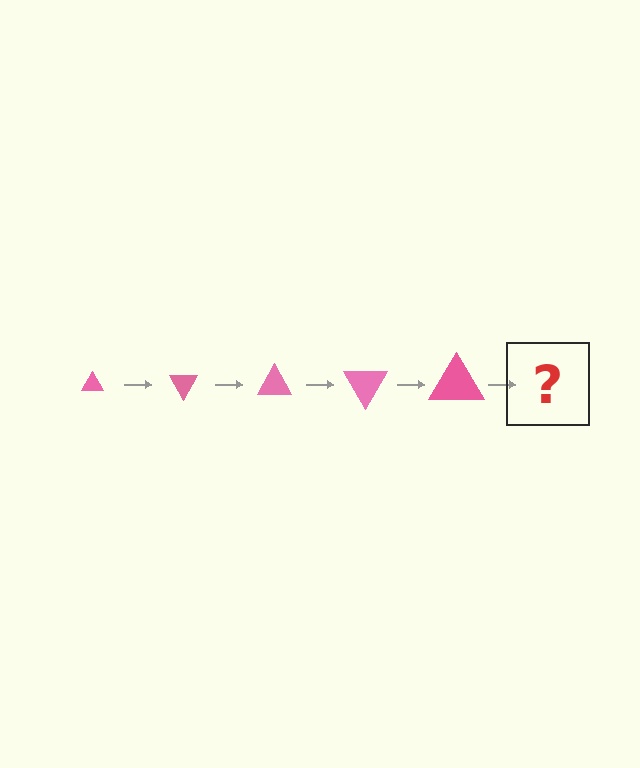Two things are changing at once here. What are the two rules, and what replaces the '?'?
The two rules are that the triangle grows larger each step and it rotates 60 degrees each step. The '?' should be a triangle, larger than the previous one and rotated 300 degrees from the start.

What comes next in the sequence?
The next element should be a triangle, larger than the previous one and rotated 300 degrees from the start.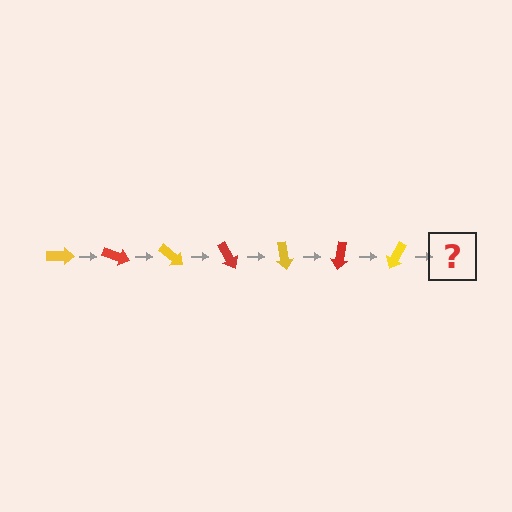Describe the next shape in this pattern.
It should be a red arrow, rotated 140 degrees from the start.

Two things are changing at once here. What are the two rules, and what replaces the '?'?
The two rules are that it rotates 20 degrees each step and the color cycles through yellow and red. The '?' should be a red arrow, rotated 140 degrees from the start.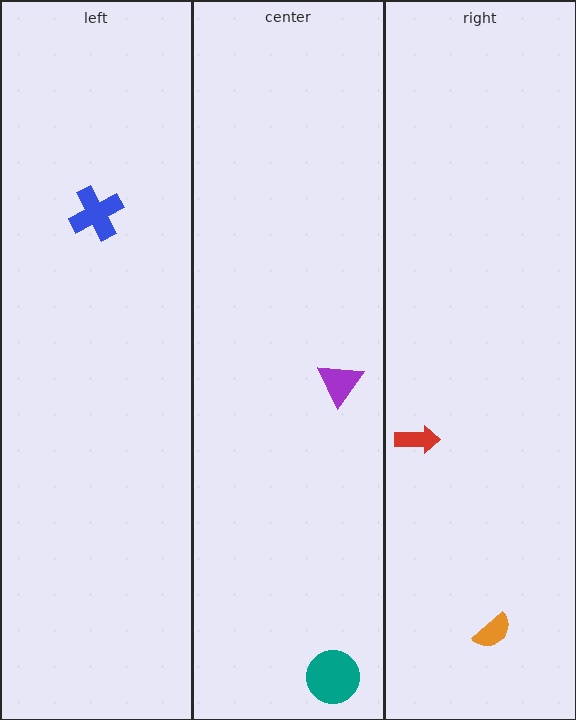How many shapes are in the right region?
2.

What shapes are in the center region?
The purple triangle, the teal circle.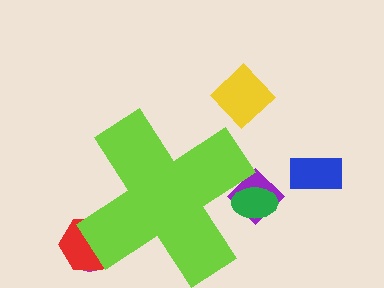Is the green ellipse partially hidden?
Yes, the green ellipse is partially hidden behind the lime cross.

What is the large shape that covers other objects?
A lime cross.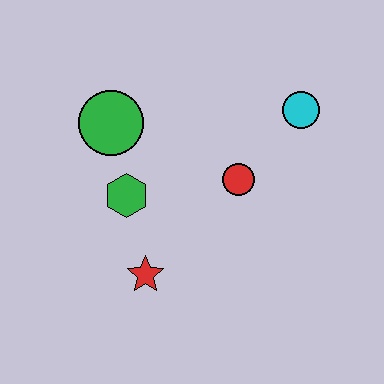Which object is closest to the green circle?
The green hexagon is closest to the green circle.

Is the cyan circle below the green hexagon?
No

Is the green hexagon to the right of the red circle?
No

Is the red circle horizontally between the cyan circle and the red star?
Yes